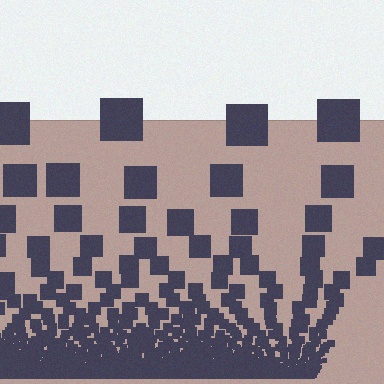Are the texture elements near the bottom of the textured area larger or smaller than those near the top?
Smaller. The gradient is inverted — elements near the bottom are smaller and denser.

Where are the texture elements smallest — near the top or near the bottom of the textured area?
Near the bottom.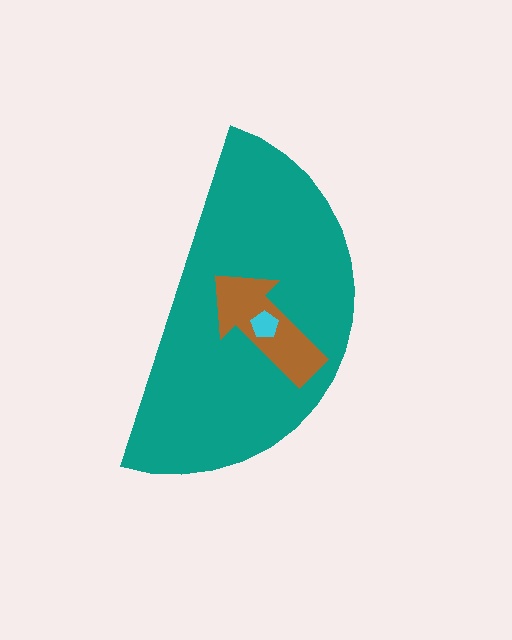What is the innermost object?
The cyan pentagon.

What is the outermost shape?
The teal semicircle.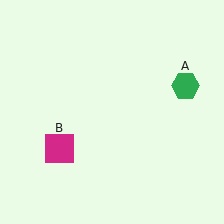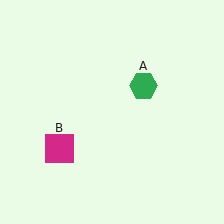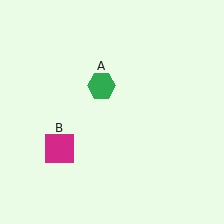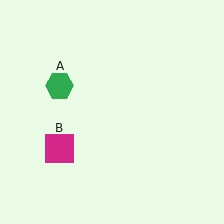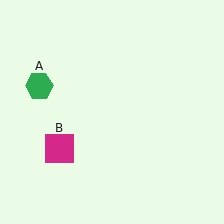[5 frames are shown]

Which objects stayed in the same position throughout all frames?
Magenta square (object B) remained stationary.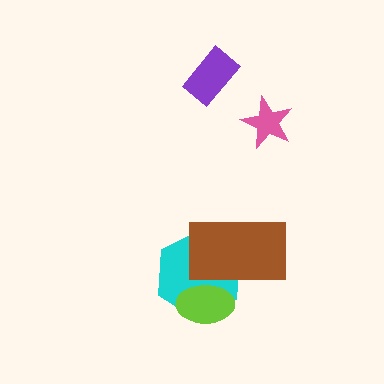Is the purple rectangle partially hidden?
No, no other shape covers it.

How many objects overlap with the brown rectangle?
2 objects overlap with the brown rectangle.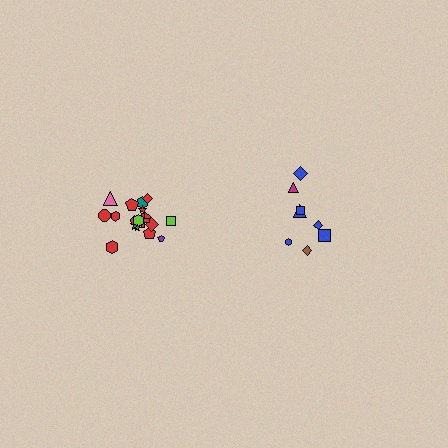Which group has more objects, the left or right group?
The left group.